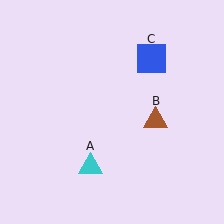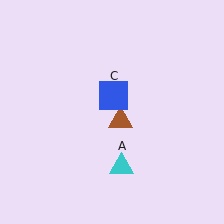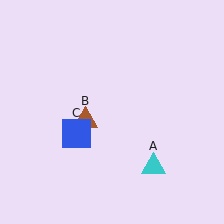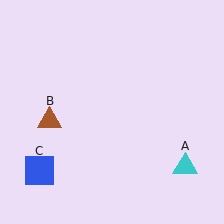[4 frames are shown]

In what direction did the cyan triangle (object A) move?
The cyan triangle (object A) moved right.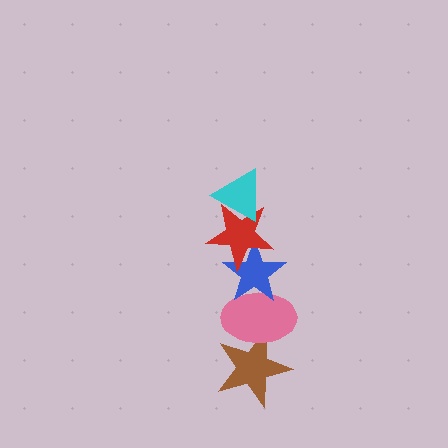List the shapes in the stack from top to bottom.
From top to bottom: the cyan triangle, the red star, the blue star, the pink ellipse, the brown star.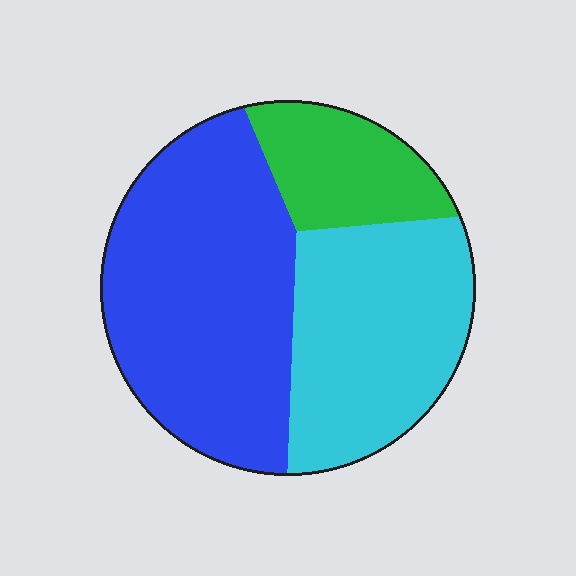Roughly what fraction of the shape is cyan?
Cyan takes up between a third and a half of the shape.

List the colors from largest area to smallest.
From largest to smallest: blue, cyan, green.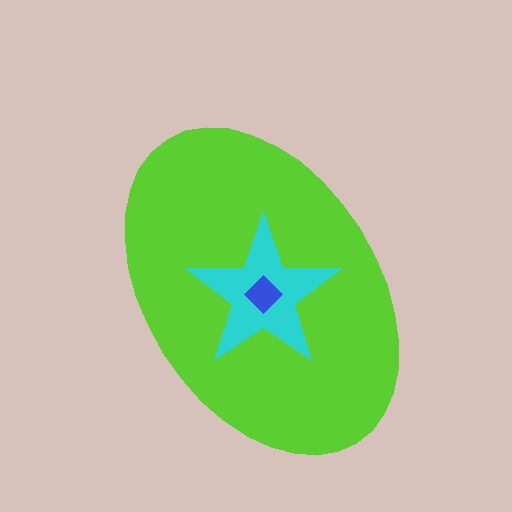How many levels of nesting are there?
3.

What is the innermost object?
The blue diamond.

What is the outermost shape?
The lime ellipse.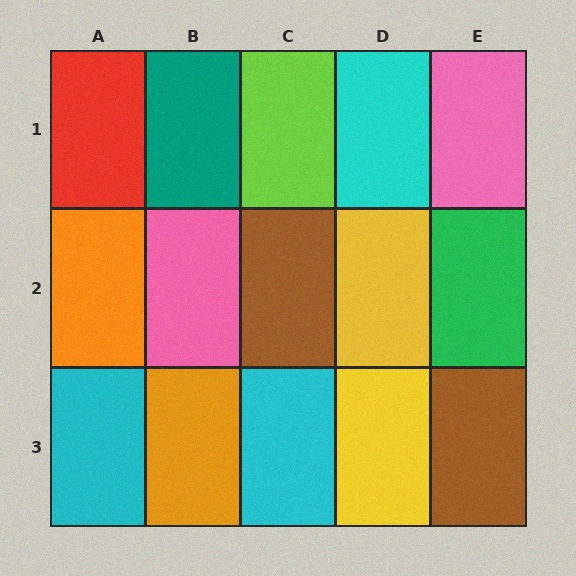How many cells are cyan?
3 cells are cyan.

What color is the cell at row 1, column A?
Red.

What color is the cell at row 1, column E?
Pink.